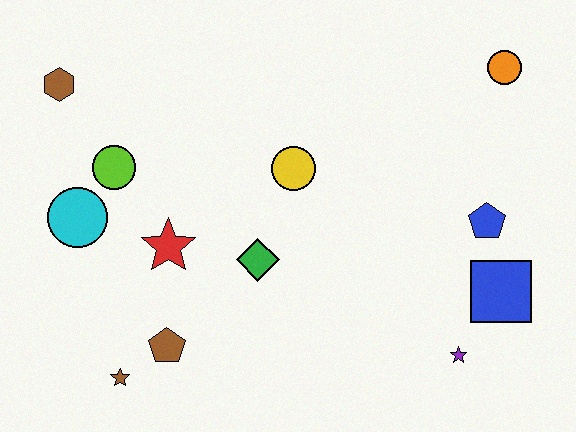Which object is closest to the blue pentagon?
The blue square is closest to the blue pentagon.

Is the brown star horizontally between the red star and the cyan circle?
Yes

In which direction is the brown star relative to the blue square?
The brown star is to the left of the blue square.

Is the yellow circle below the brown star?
No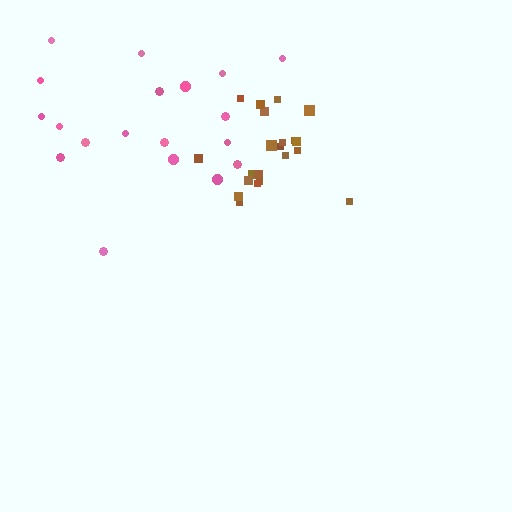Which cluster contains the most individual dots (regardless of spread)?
Brown (21).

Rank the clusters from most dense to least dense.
brown, pink.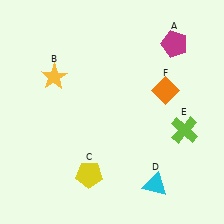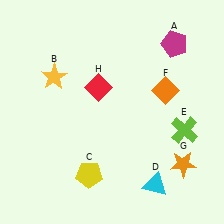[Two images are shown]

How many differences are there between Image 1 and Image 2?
There are 2 differences between the two images.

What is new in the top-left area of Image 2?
A red diamond (H) was added in the top-left area of Image 2.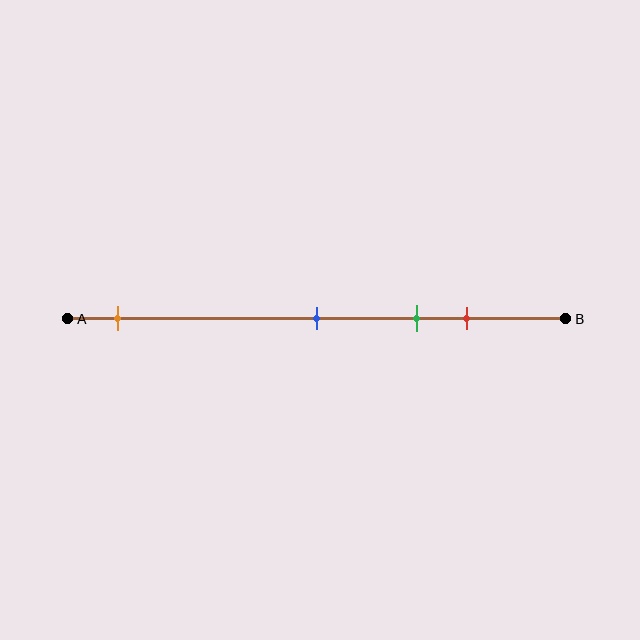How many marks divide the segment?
There are 4 marks dividing the segment.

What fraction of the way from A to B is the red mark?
The red mark is approximately 80% (0.8) of the way from A to B.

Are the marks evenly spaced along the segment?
No, the marks are not evenly spaced.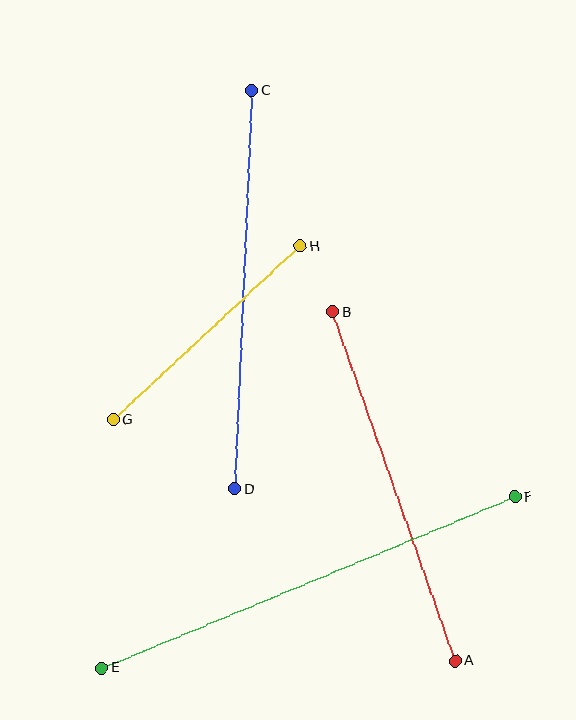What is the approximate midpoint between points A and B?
The midpoint is at approximately (394, 486) pixels.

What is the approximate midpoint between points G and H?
The midpoint is at approximately (207, 333) pixels.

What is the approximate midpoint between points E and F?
The midpoint is at approximately (308, 582) pixels.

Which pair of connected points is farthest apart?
Points E and F are farthest apart.